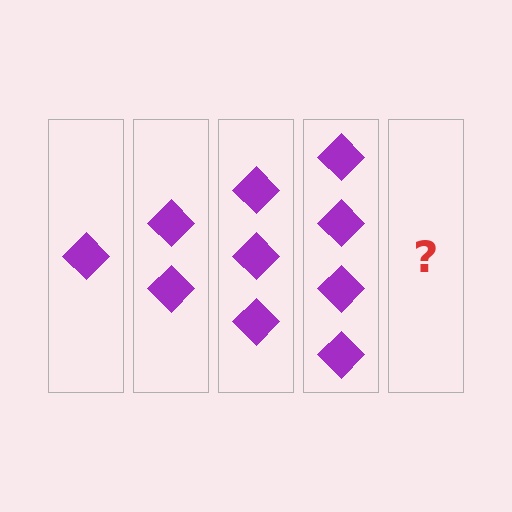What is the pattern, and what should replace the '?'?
The pattern is that each step adds one more diamond. The '?' should be 5 diamonds.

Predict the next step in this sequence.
The next step is 5 diamonds.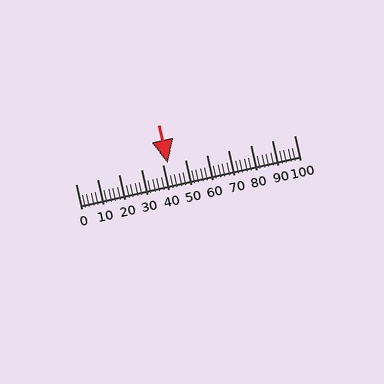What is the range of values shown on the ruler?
The ruler shows values from 0 to 100.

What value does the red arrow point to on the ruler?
The red arrow points to approximately 42.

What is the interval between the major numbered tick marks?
The major tick marks are spaced 10 units apart.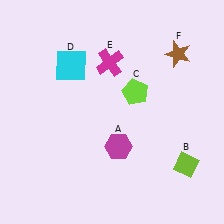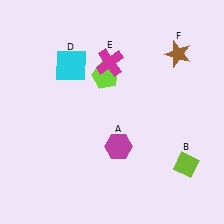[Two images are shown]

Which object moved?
The lime pentagon (C) moved left.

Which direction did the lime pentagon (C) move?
The lime pentagon (C) moved left.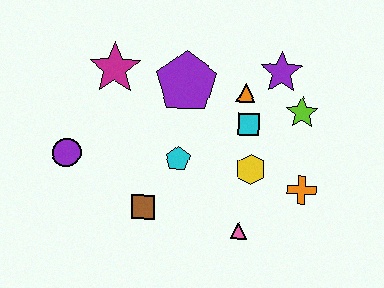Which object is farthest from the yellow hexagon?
The purple circle is farthest from the yellow hexagon.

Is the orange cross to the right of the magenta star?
Yes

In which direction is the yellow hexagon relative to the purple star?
The yellow hexagon is below the purple star.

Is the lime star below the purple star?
Yes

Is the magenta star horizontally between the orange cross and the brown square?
No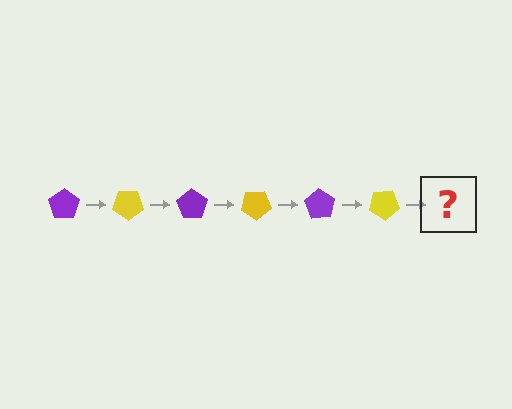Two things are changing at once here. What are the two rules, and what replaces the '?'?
The two rules are that it rotates 35 degrees each step and the color cycles through purple and yellow. The '?' should be a purple pentagon, rotated 210 degrees from the start.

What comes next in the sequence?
The next element should be a purple pentagon, rotated 210 degrees from the start.